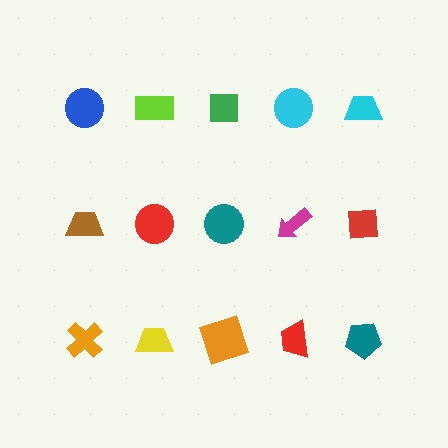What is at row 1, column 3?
A green square.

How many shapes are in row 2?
5 shapes.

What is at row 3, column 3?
An orange square.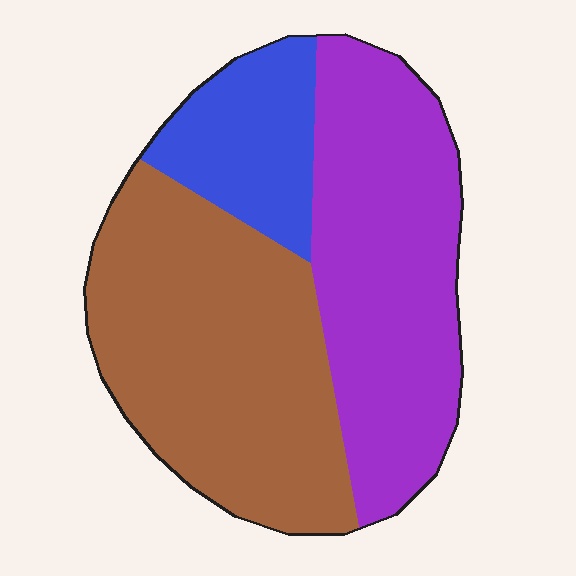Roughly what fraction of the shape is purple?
Purple covers roughly 40% of the shape.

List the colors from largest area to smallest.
From largest to smallest: brown, purple, blue.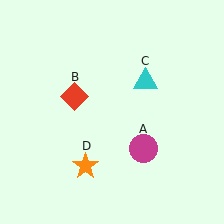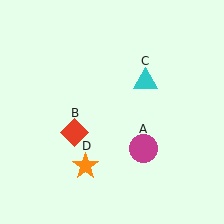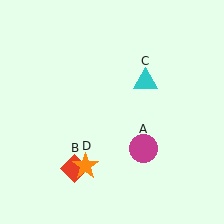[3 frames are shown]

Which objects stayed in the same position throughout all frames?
Magenta circle (object A) and cyan triangle (object C) and orange star (object D) remained stationary.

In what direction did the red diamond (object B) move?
The red diamond (object B) moved down.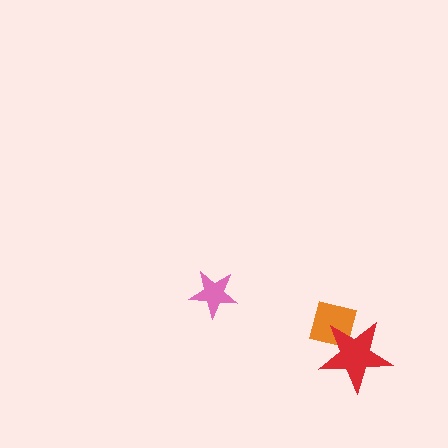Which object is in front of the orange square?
The red star is in front of the orange square.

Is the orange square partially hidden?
Yes, it is partially covered by another shape.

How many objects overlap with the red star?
1 object overlaps with the red star.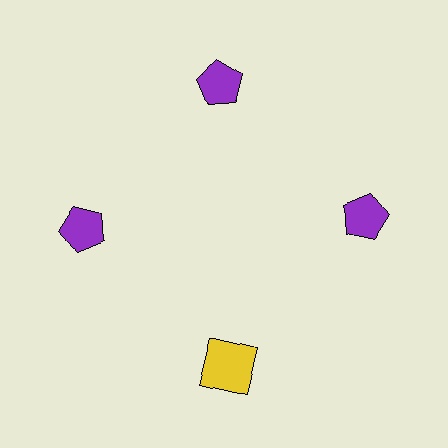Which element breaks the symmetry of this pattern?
The yellow square at roughly the 6 o'clock position breaks the symmetry. All other shapes are purple pentagons.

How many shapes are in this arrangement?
There are 4 shapes arranged in a ring pattern.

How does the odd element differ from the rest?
It differs in both color (yellow instead of purple) and shape (square instead of pentagon).